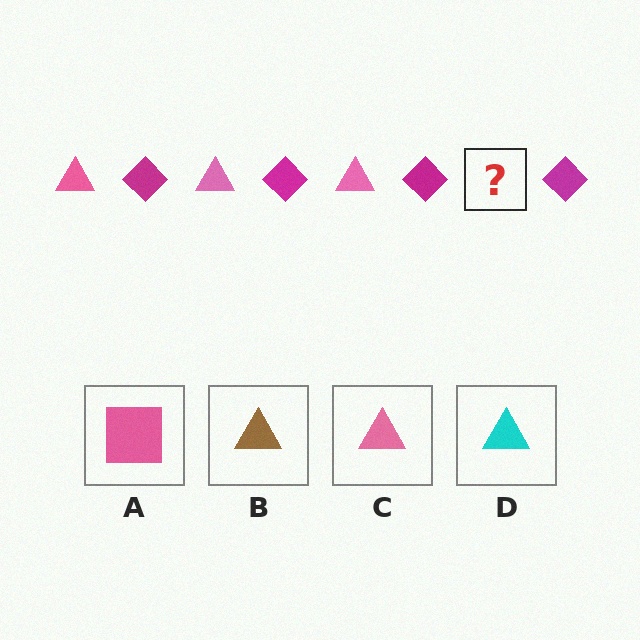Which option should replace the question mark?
Option C.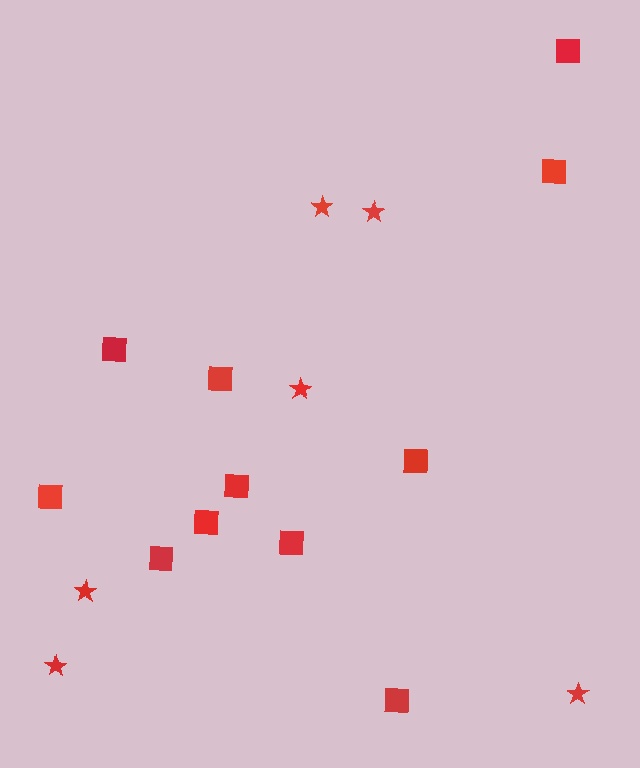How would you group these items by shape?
There are 2 groups: one group of stars (6) and one group of squares (11).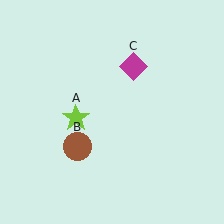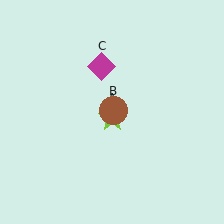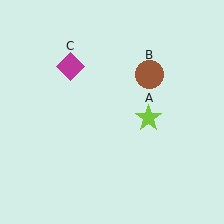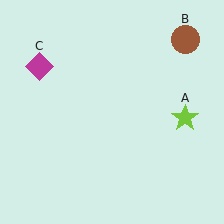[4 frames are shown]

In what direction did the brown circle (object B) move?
The brown circle (object B) moved up and to the right.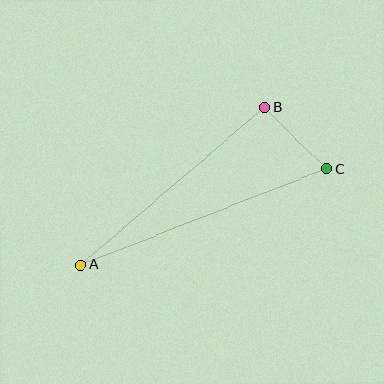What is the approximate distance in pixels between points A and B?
The distance between A and B is approximately 242 pixels.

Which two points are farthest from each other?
Points A and C are farthest from each other.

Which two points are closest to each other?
Points B and C are closest to each other.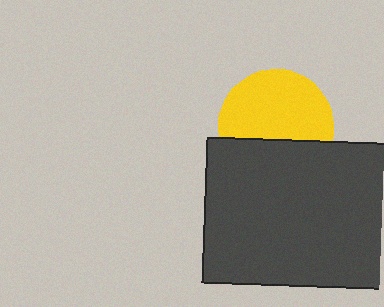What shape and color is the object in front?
The object in front is a dark gray rectangle.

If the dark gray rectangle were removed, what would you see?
You would see the complete yellow circle.